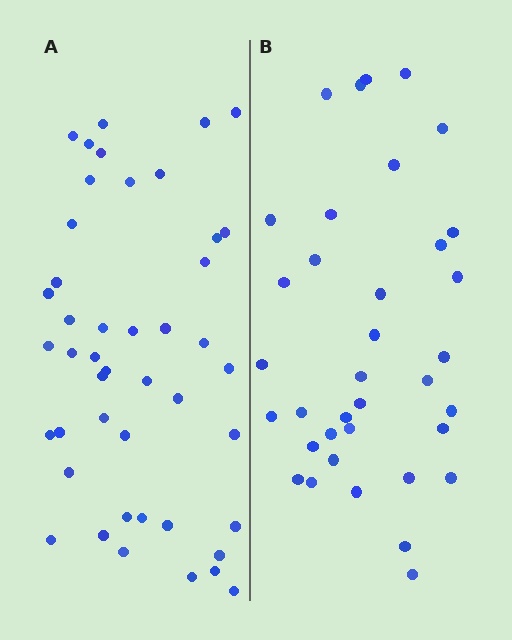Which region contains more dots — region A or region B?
Region A (the left region) has more dots.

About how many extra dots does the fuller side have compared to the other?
Region A has roughly 8 or so more dots than region B.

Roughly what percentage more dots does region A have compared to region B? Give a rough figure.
About 25% more.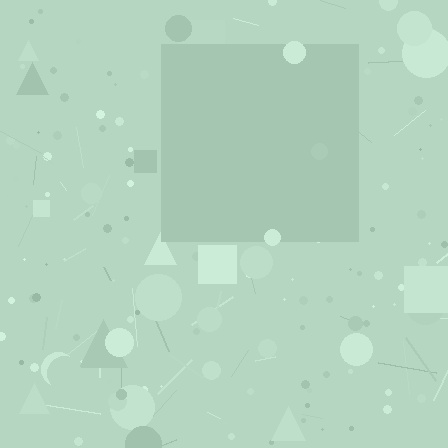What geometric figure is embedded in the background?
A square is embedded in the background.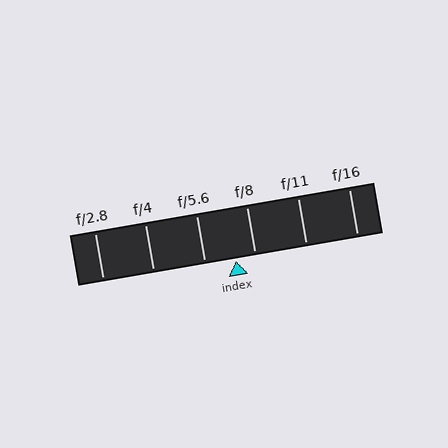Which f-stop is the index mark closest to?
The index mark is closest to f/8.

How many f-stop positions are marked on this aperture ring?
There are 6 f-stop positions marked.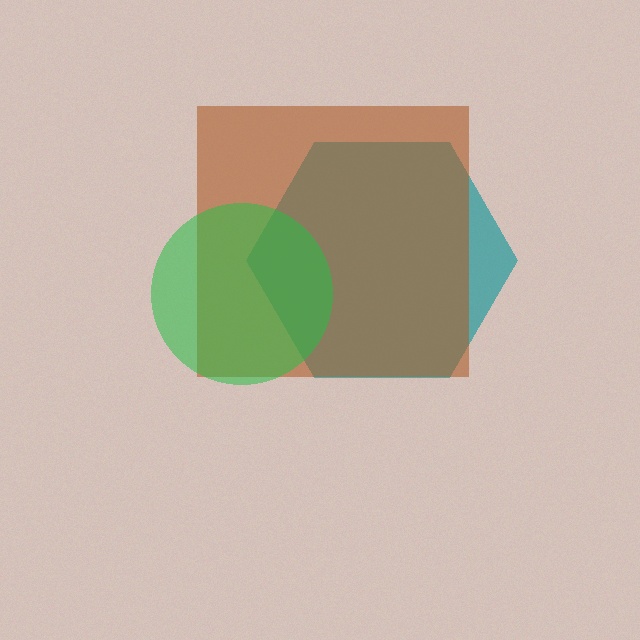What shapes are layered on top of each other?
The layered shapes are: a teal hexagon, a brown square, a green circle.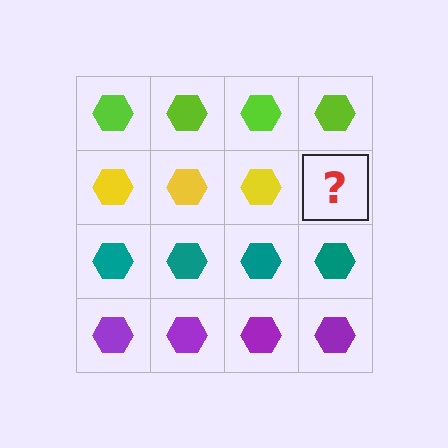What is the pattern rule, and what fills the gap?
The rule is that each row has a consistent color. The gap should be filled with a yellow hexagon.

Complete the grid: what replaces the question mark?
The question mark should be replaced with a yellow hexagon.